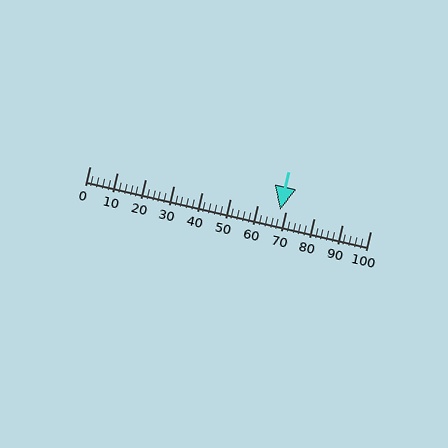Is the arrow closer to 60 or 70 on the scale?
The arrow is closer to 70.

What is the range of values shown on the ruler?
The ruler shows values from 0 to 100.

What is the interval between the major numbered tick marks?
The major tick marks are spaced 10 units apart.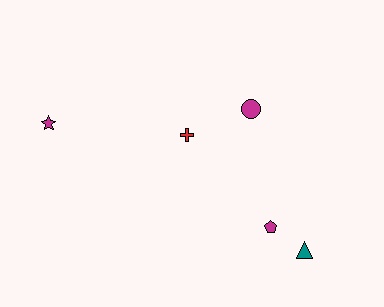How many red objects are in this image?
There is 1 red object.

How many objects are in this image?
There are 5 objects.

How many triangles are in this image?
There is 1 triangle.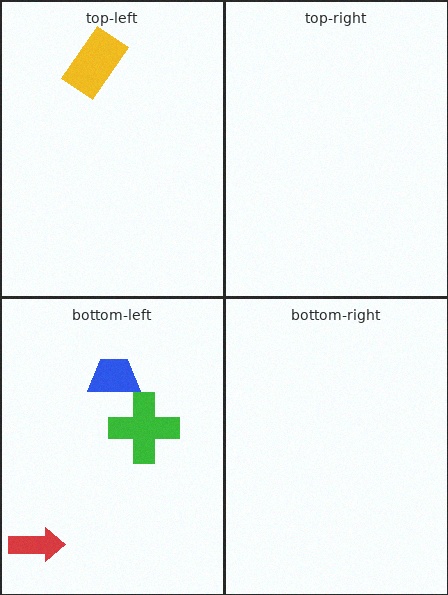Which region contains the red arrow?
The bottom-left region.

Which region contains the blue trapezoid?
The bottom-left region.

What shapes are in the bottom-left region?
The red arrow, the blue trapezoid, the green cross.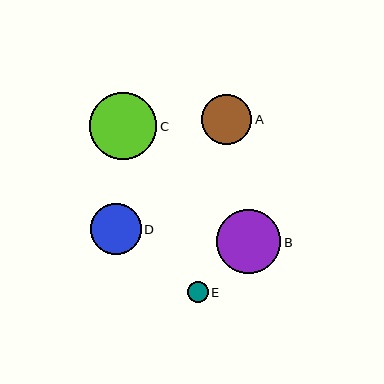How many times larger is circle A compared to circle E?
Circle A is approximately 2.4 times the size of circle E.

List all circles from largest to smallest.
From largest to smallest: C, B, D, A, E.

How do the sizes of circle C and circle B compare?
Circle C and circle B are approximately the same size.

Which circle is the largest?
Circle C is the largest with a size of approximately 67 pixels.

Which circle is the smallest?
Circle E is the smallest with a size of approximately 21 pixels.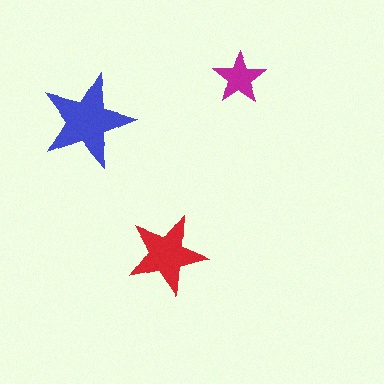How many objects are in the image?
There are 3 objects in the image.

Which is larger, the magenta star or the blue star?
The blue one.